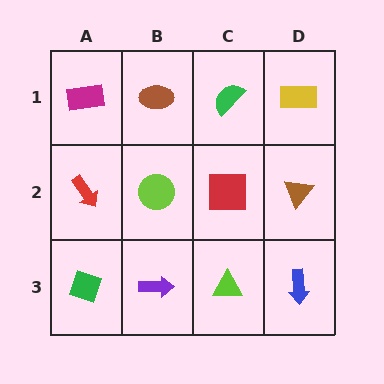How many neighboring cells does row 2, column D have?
3.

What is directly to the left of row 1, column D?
A green semicircle.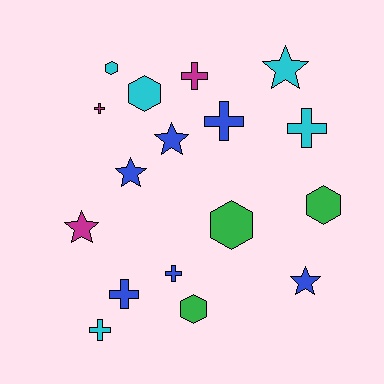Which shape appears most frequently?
Cross, with 7 objects.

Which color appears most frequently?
Blue, with 6 objects.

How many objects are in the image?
There are 17 objects.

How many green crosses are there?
There are no green crosses.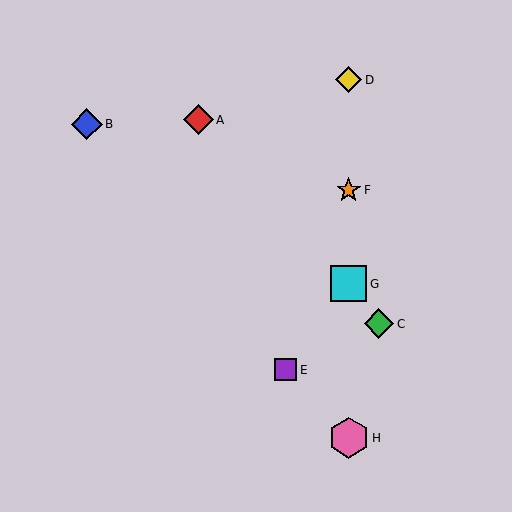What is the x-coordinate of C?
Object C is at x≈379.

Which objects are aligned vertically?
Objects D, F, G, H are aligned vertically.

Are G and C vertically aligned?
No, G is at x≈349 and C is at x≈379.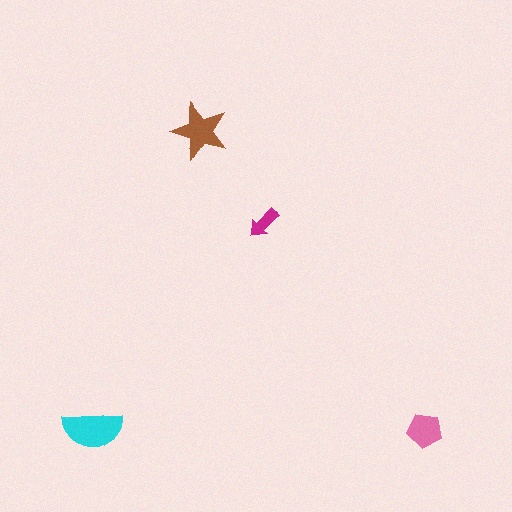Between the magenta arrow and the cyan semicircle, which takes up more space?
The cyan semicircle.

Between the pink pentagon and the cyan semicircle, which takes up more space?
The cyan semicircle.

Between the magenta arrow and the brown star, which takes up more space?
The brown star.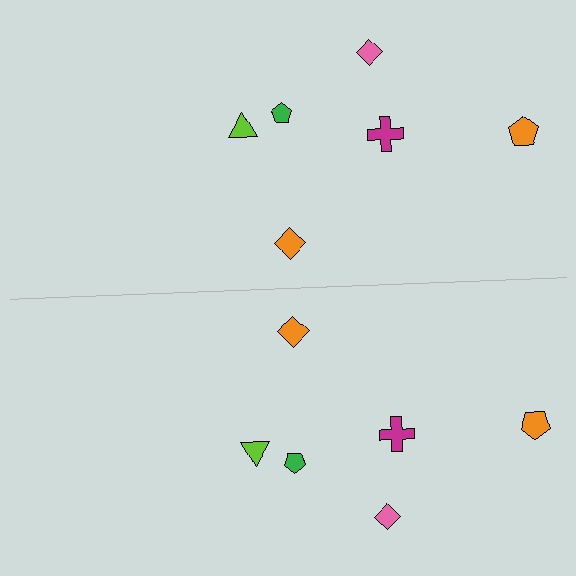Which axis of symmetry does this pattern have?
The pattern has a horizontal axis of symmetry running through the center of the image.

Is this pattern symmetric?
Yes, this pattern has bilateral (reflection) symmetry.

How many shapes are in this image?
There are 12 shapes in this image.